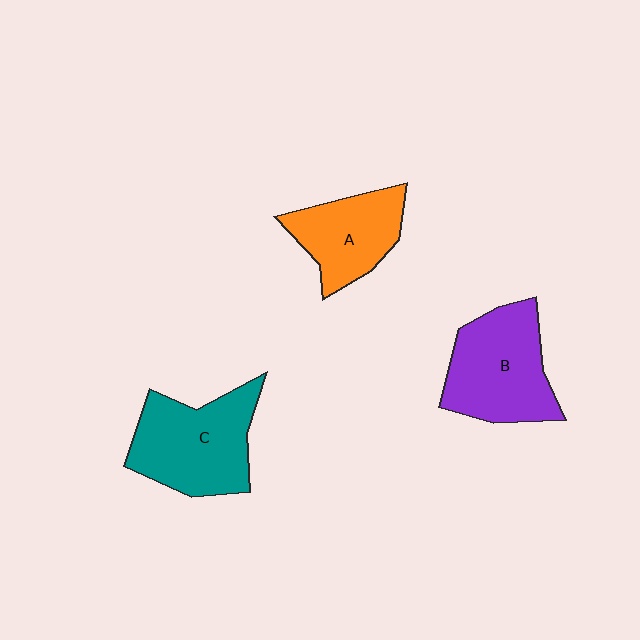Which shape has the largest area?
Shape C (teal).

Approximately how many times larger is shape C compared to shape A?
Approximately 1.3 times.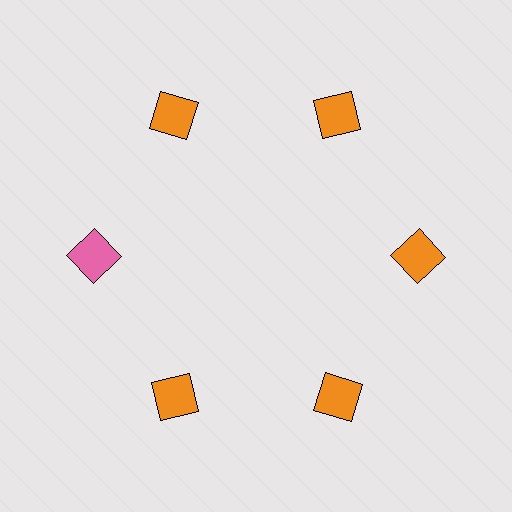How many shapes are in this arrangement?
There are 6 shapes arranged in a ring pattern.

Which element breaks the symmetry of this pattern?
The pink square at roughly the 9 o'clock position breaks the symmetry. All other shapes are orange squares.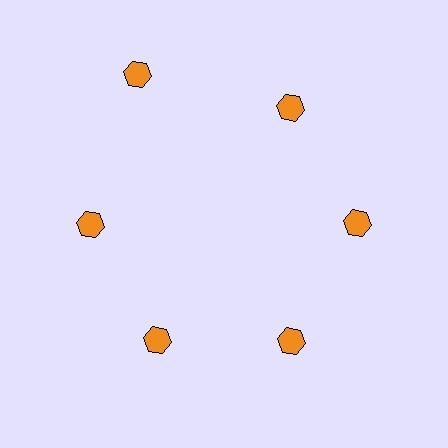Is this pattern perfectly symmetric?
No. The 6 orange hexagons are arranged in a ring, but one element near the 11 o'clock position is pushed outward from the center, breaking the 6-fold rotational symmetry.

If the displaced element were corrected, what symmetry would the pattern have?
It would have 6-fold rotational symmetry — the pattern would map onto itself every 60 degrees.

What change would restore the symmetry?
The symmetry would be restored by moving it inward, back onto the ring so that all 6 hexagons sit at equal angles and equal distance from the center.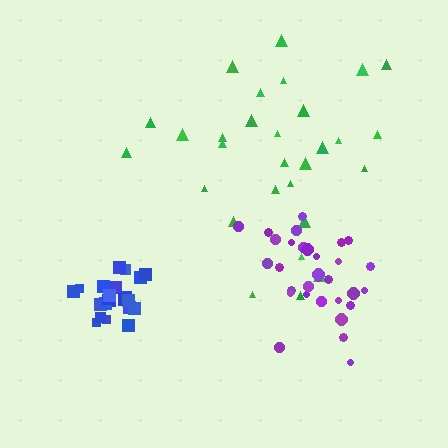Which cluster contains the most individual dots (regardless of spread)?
Purple (31).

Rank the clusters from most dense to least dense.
blue, purple, green.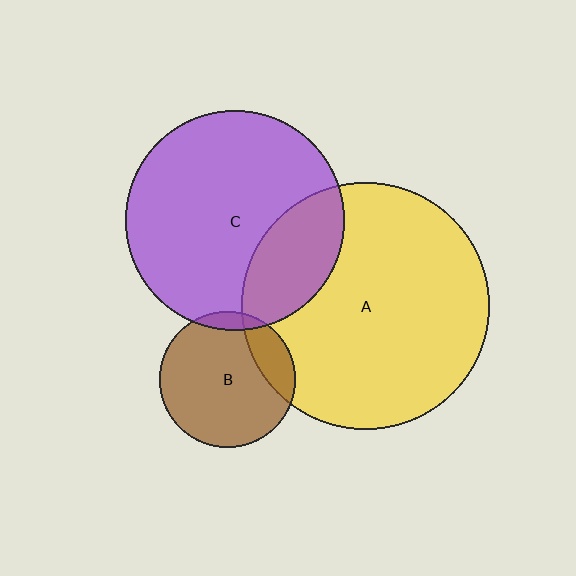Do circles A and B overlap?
Yes.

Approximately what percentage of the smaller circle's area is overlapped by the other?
Approximately 15%.